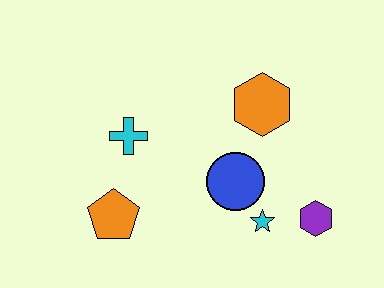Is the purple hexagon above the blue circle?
No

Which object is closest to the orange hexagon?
The blue circle is closest to the orange hexagon.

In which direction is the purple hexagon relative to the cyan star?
The purple hexagon is to the right of the cyan star.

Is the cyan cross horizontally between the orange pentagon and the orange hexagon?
Yes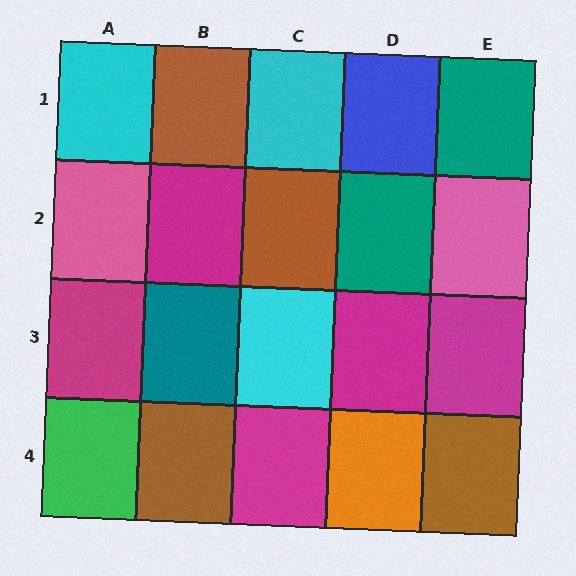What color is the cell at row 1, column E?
Teal.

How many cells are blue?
1 cell is blue.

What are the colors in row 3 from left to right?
Magenta, teal, cyan, magenta, magenta.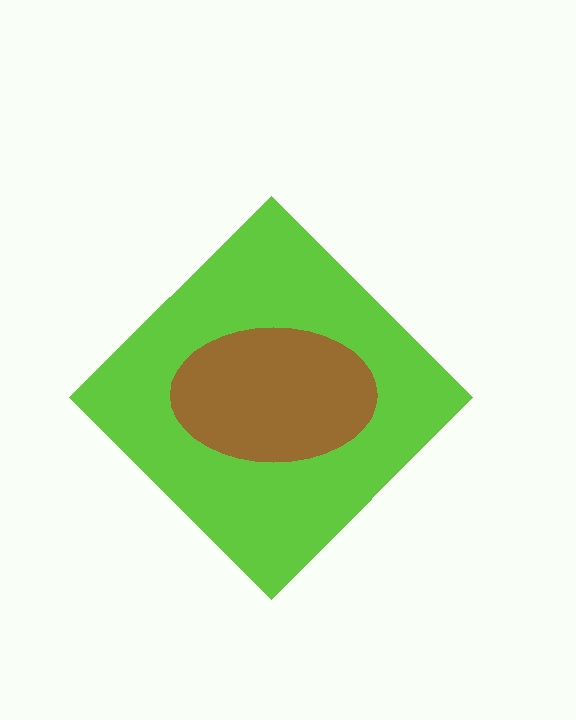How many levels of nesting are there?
2.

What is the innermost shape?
The brown ellipse.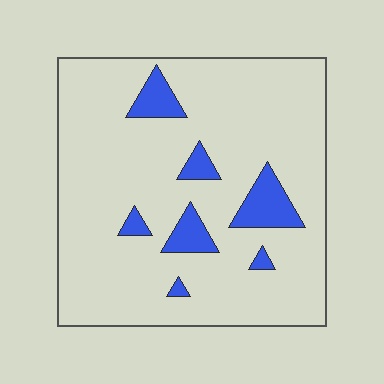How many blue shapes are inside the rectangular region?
7.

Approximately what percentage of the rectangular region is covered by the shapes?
Approximately 10%.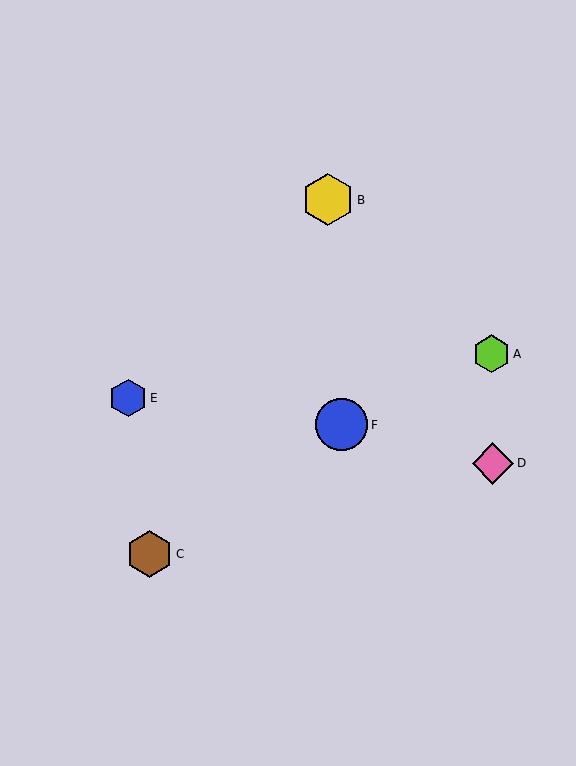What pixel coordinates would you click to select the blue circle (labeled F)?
Click at (342, 425) to select the blue circle F.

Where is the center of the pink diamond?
The center of the pink diamond is at (493, 463).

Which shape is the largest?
The yellow hexagon (labeled B) is the largest.